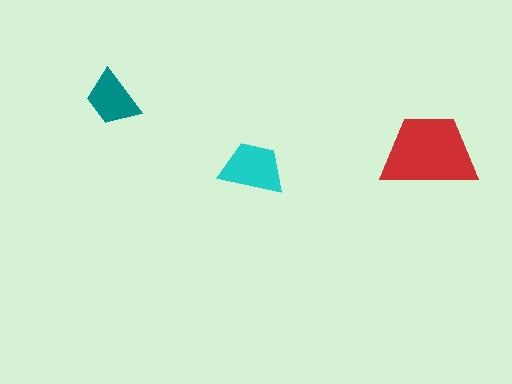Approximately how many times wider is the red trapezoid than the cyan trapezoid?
About 1.5 times wider.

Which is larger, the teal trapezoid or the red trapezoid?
The red one.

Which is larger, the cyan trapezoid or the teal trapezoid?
The cyan one.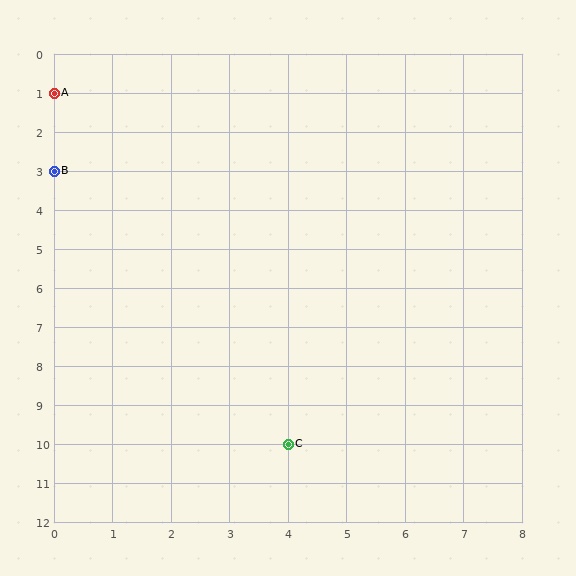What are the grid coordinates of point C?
Point C is at grid coordinates (4, 10).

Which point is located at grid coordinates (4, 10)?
Point C is at (4, 10).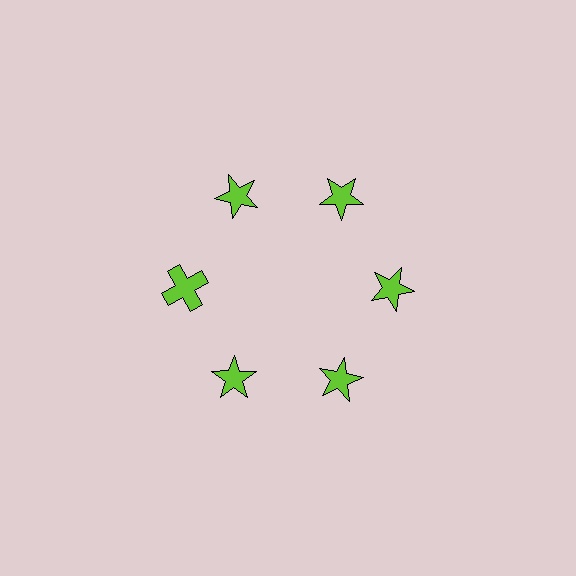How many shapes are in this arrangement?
There are 6 shapes arranged in a ring pattern.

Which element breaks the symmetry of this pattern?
The lime cross at roughly the 9 o'clock position breaks the symmetry. All other shapes are lime stars.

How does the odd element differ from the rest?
It has a different shape: cross instead of star.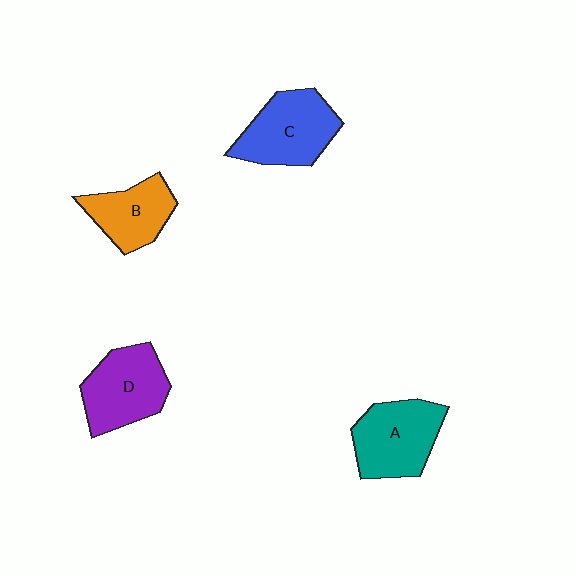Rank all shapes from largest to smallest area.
From largest to smallest: C (blue), A (teal), D (purple), B (orange).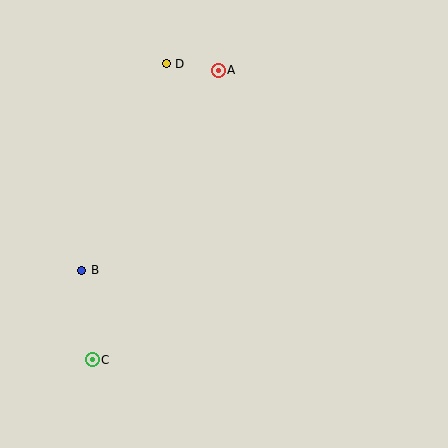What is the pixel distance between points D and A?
The distance between D and A is 52 pixels.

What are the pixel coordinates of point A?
Point A is at (218, 70).